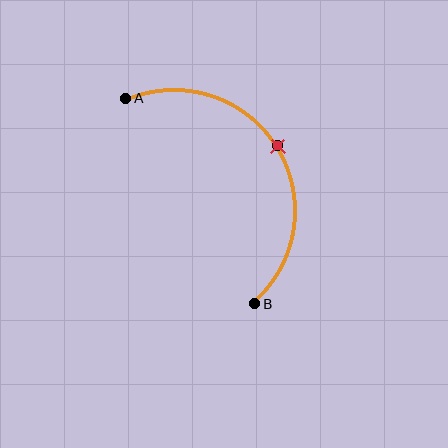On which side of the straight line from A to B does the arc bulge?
The arc bulges to the right of the straight line connecting A and B.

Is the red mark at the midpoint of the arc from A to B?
Yes. The red mark lies on the arc at equal arc-length from both A and B — it is the arc midpoint.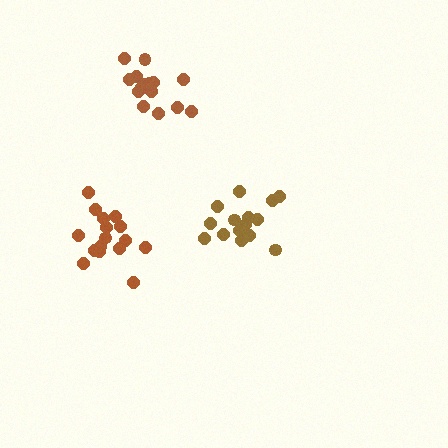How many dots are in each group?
Group 1: 16 dots, Group 2: 15 dots, Group 3: 16 dots (47 total).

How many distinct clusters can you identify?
There are 3 distinct clusters.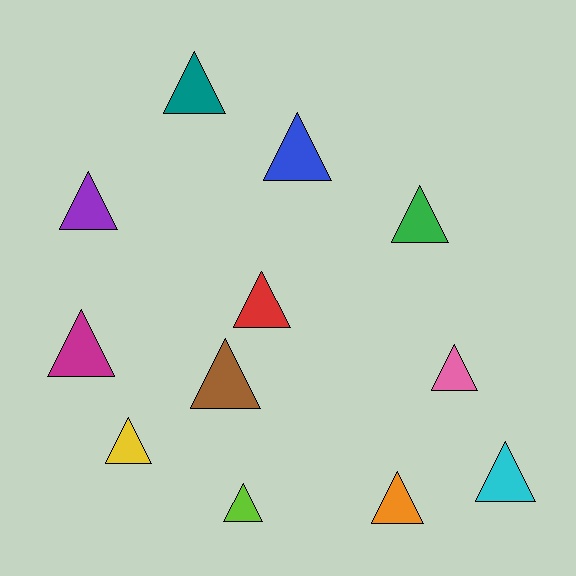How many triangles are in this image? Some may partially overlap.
There are 12 triangles.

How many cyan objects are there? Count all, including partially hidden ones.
There is 1 cyan object.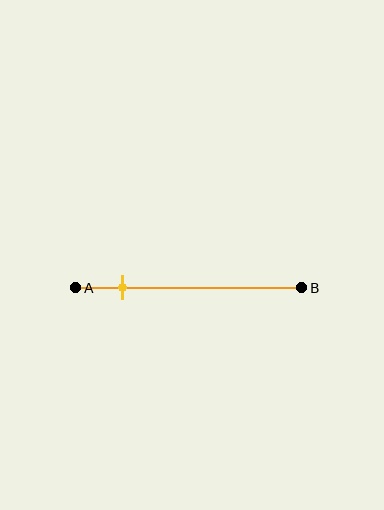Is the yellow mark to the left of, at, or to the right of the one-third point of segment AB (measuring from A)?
The yellow mark is to the left of the one-third point of segment AB.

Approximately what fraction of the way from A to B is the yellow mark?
The yellow mark is approximately 20% of the way from A to B.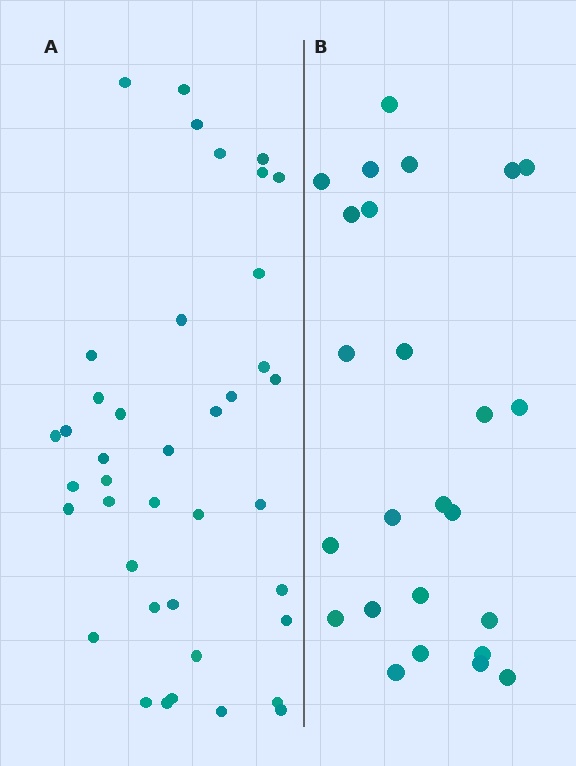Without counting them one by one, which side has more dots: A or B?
Region A (the left region) has more dots.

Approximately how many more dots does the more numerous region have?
Region A has approximately 15 more dots than region B.